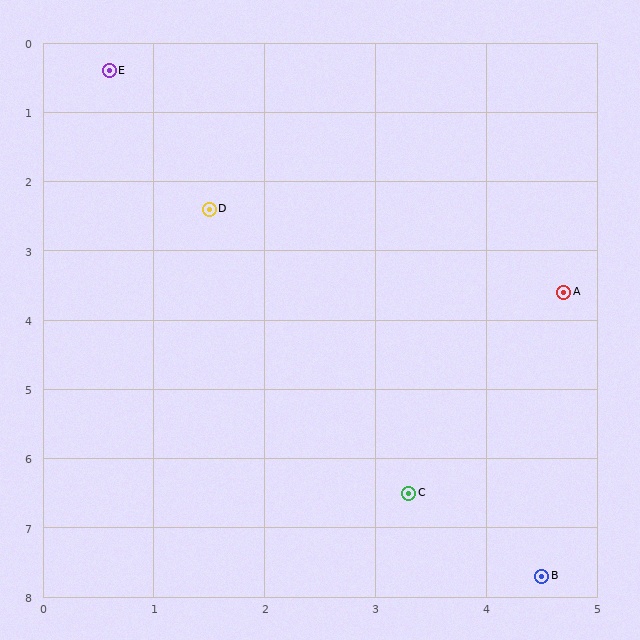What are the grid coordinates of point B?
Point B is at approximately (4.5, 7.7).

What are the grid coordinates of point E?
Point E is at approximately (0.6, 0.4).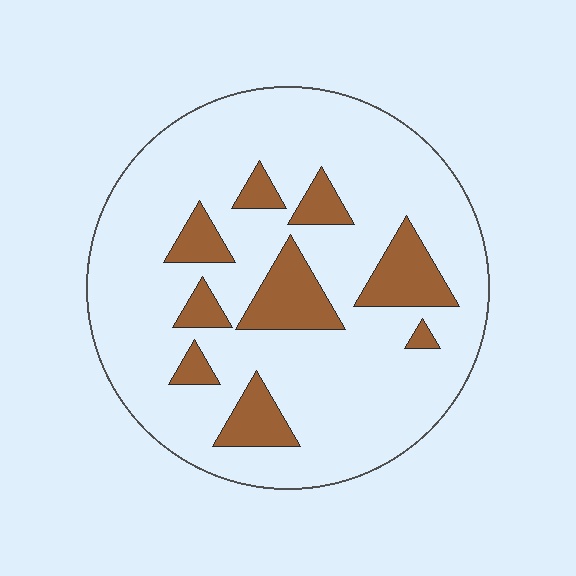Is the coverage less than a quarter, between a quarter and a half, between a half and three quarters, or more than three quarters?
Less than a quarter.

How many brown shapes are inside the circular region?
9.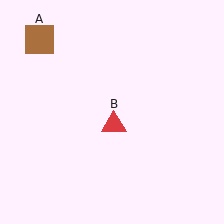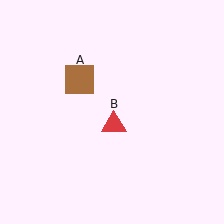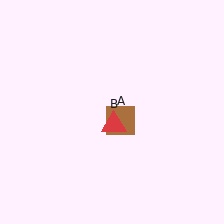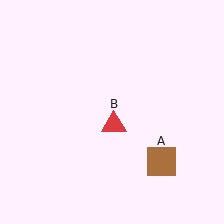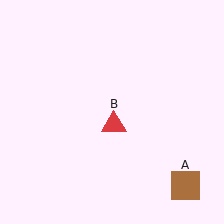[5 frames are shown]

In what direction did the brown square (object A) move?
The brown square (object A) moved down and to the right.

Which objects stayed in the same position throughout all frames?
Red triangle (object B) remained stationary.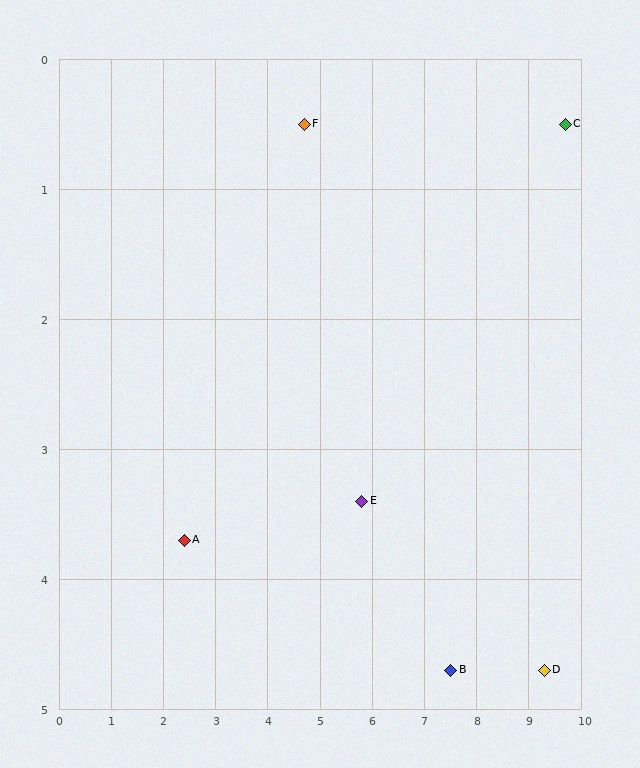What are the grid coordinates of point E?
Point E is at approximately (5.8, 3.4).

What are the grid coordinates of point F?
Point F is at approximately (4.7, 0.5).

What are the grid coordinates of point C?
Point C is at approximately (9.7, 0.5).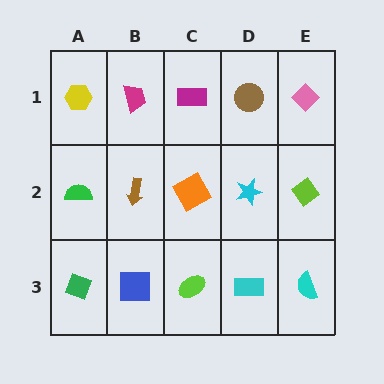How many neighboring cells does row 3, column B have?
3.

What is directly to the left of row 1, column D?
A magenta rectangle.